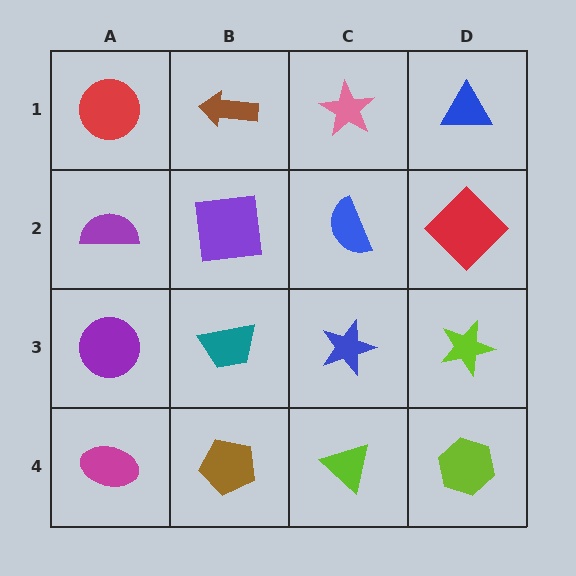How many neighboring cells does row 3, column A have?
3.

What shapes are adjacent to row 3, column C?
A blue semicircle (row 2, column C), a lime triangle (row 4, column C), a teal trapezoid (row 3, column B), a lime star (row 3, column D).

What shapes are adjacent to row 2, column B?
A brown arrow (row 1, column B), a teal trapezoid (row 3, column B), a purple semicircle (row 2, column A), a blue semicircle (row 2, column C).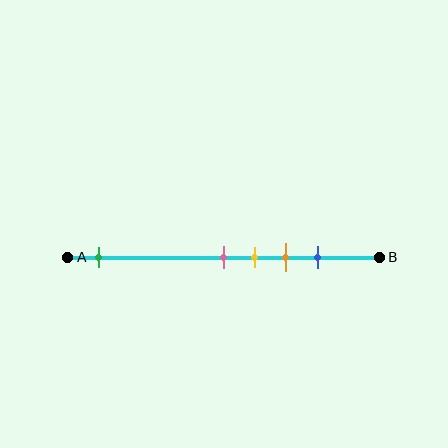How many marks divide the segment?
There are 5 marks dividing the segment.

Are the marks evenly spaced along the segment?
No, the marks are not evenly spaced.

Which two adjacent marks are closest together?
The pink and yellow marks are the closest adjacent pair.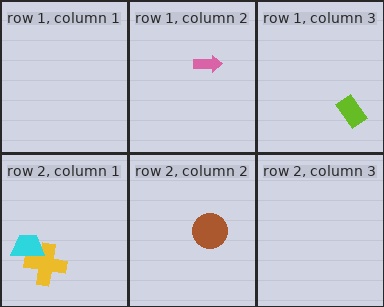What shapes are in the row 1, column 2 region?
The pink arrow.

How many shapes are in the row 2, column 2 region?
1.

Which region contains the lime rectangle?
The row 1, column 3 region.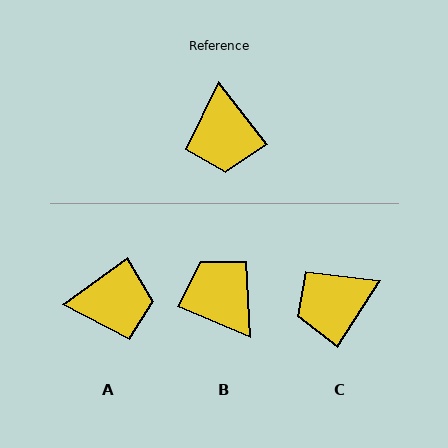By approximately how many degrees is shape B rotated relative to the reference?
Approximately 151 degrees clockwise.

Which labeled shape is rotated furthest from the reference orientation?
B, about 151 degrees away.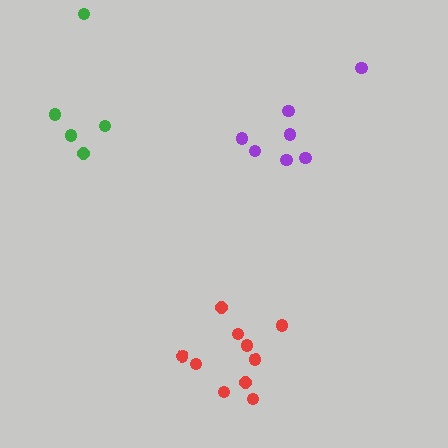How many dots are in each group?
Group 1: 10 dots, Group 2: 7 dots, Group 3: 5 dots (22 total).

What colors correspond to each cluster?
The clusters are colored: red, purple, green.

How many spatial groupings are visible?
There are 3 spatial groupings.